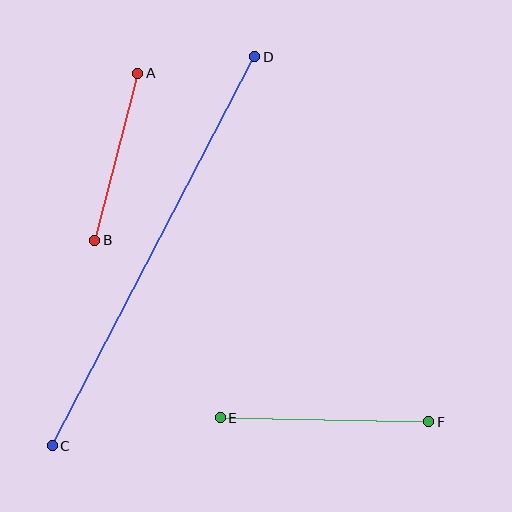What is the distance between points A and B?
The distance is approximately 172 pixels.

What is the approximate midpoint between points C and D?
The midpoint is at approximately (153, 251) pixels.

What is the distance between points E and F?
The distance is approximately 208 pixels.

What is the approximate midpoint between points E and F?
The midpoint is at approximately (325, 420) pixels.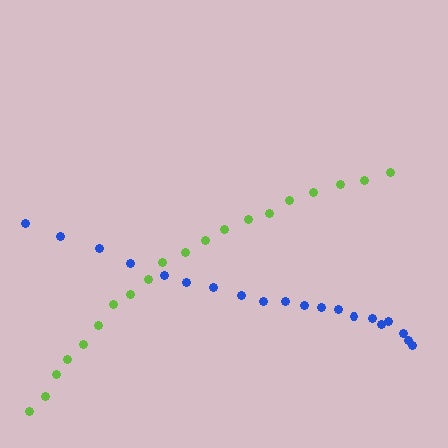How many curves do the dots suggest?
There are 2 distinct paths.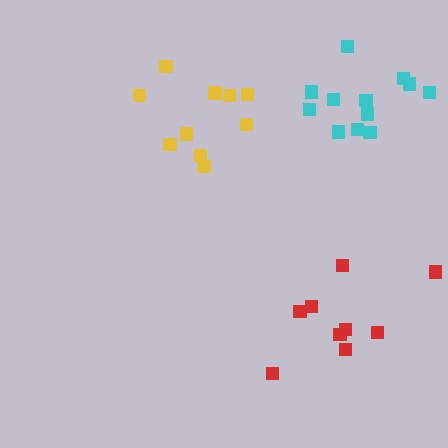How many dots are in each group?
Group 1: 10 dots, Group 2: 9 dots, Group 3: 12 dots (31 total).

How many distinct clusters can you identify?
There are 3 distinct clusters.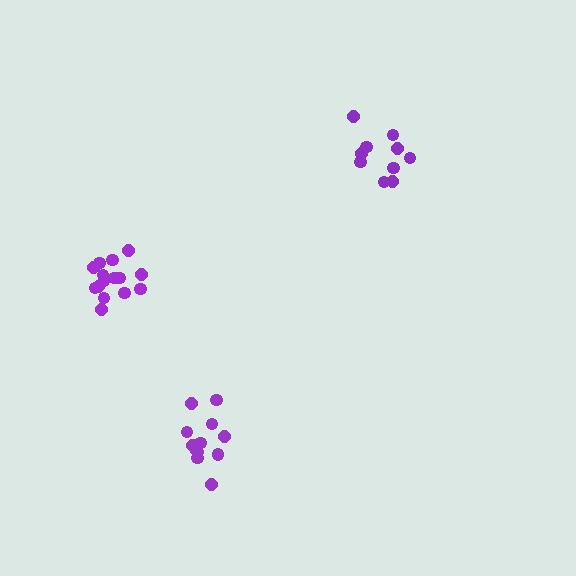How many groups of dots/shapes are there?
There are 3 groups.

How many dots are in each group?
Group 1: 15 dots, Group 2: 12 dots, Group 3: 10 dots (37 total).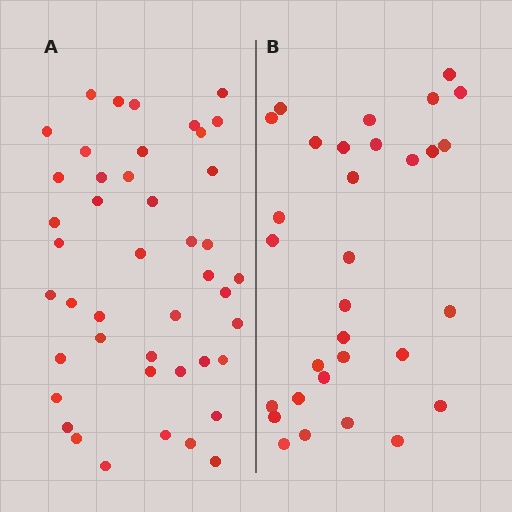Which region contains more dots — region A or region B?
Region A (the left region) has more dots.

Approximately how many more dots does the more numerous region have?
Region A has approximately 15 more dots than region B.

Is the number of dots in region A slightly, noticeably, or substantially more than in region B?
Region A has noticeably more, but not dramatically so. The ratio is roughly 1.4 to 1.